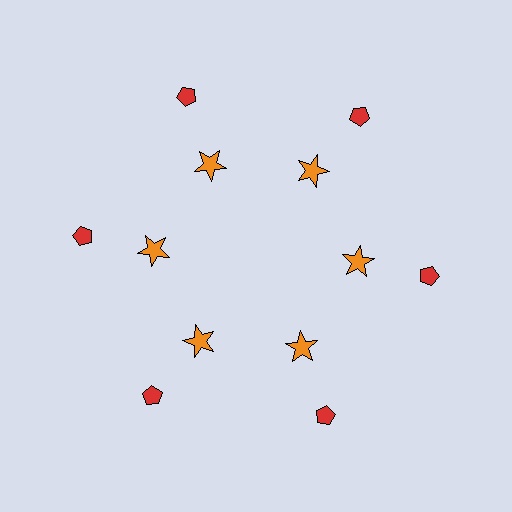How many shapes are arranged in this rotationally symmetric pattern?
There are 12 shapes, arranged in 6 groups of 2.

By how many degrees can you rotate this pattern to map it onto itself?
The pattern maps onto itself every 60 degrees of rotation.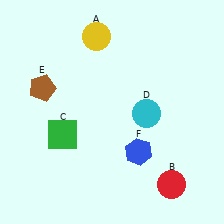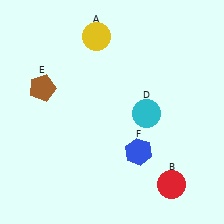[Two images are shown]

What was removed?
The green square (C) was removed in Image 2.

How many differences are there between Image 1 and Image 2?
There is 1 difference between the two images.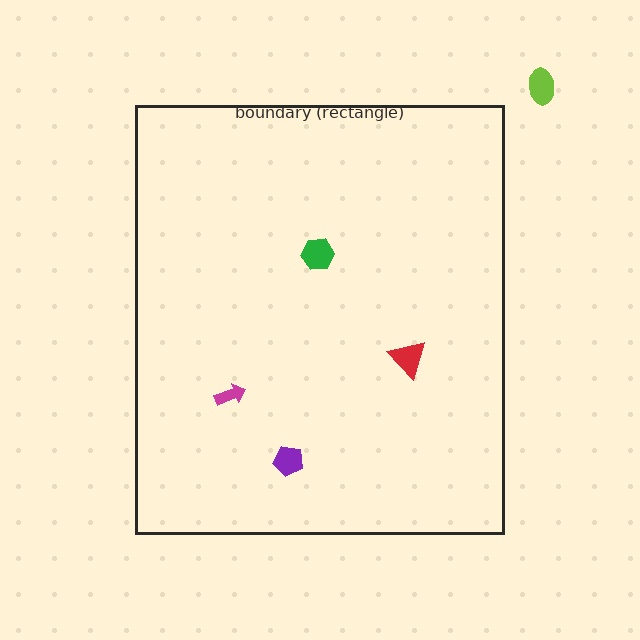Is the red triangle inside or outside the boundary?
Inside.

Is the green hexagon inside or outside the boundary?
Inside.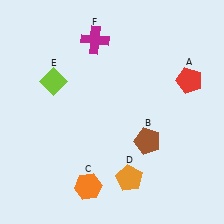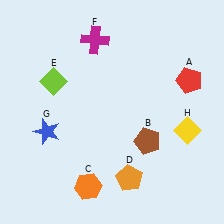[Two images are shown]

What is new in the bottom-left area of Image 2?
A blue star (G) was added in the bottom-left area of Image 2.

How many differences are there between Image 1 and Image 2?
There are 2 differences between the two images.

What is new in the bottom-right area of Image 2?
A yellow diamond (H) was added in the bottom-right area of Image 2.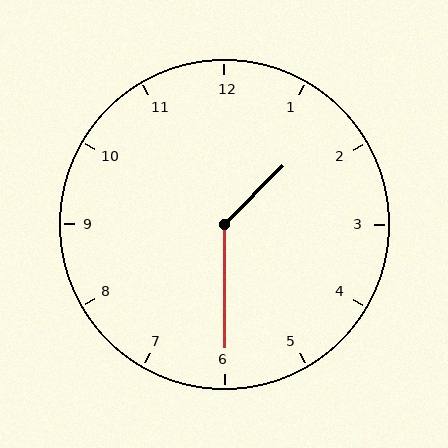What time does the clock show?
1:30.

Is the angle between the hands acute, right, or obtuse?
It is obtuse.